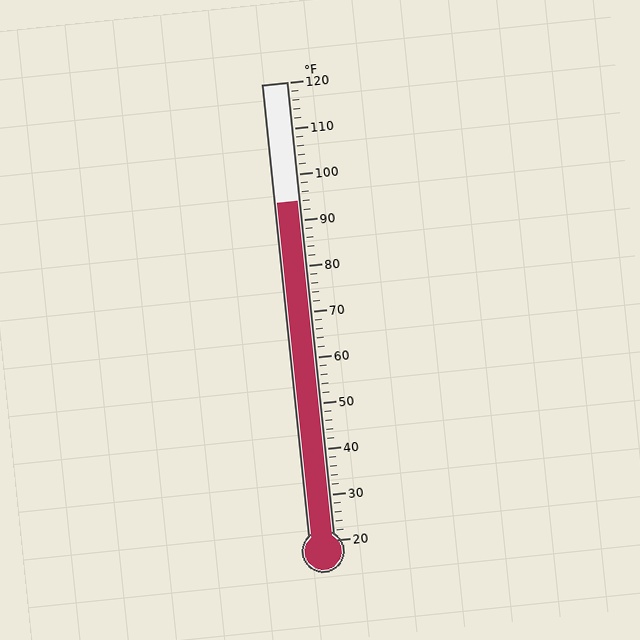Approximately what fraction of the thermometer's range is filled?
The thermometer is filled to approximately 75% of its range.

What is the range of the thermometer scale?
The thermometer scale ranges from 20°F to 120°F.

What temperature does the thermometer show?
The thermometer shows approximately 94°F.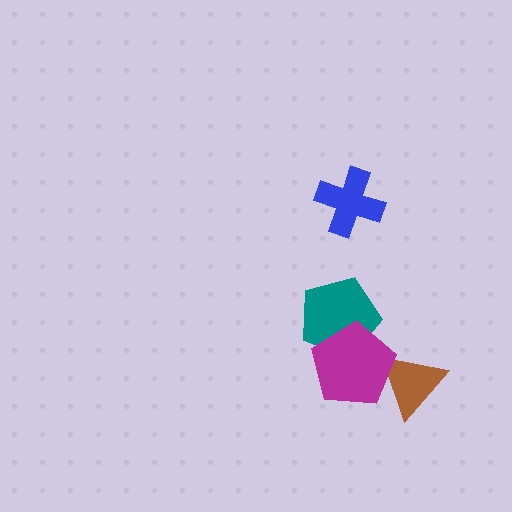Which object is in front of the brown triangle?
The magenta pentagon is in front of the brown triangle.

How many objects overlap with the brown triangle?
1 object overlaps with the brown triangle.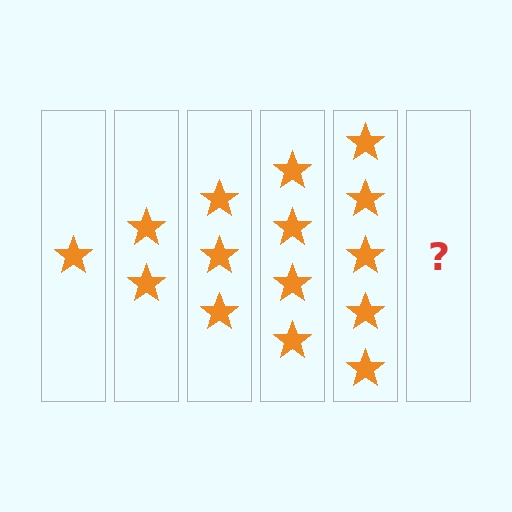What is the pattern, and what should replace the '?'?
The pattern is that each step adds one more star. The '?' should be 6 stars.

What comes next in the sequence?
The next element should be 6 stars.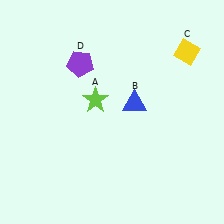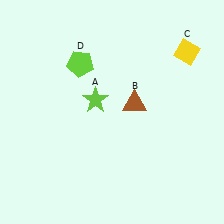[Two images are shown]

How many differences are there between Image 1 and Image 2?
There are 2 differences between the two images.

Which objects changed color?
B changed from blue to brown. D changed from purple to lime.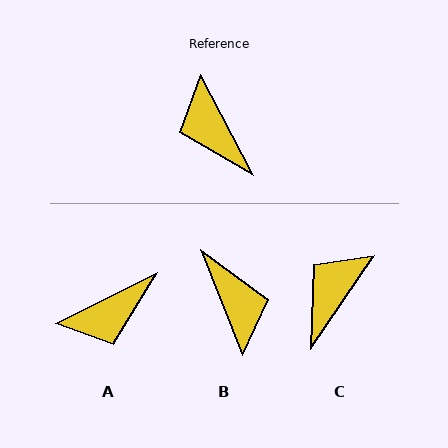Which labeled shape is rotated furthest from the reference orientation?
B, about 174 degrees away.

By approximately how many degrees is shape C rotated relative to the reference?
Approximately 62 degrees clockwise.